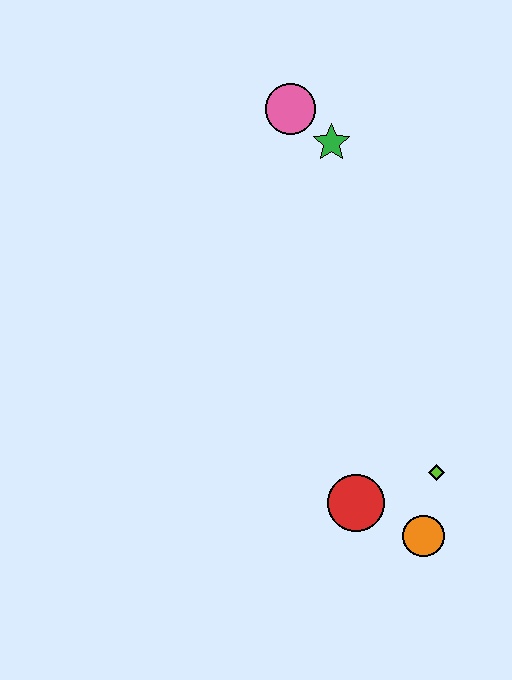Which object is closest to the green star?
The pink circle is closest to the green star.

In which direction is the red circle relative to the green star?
The red circle is below the green star.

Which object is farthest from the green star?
The orange circle is farthest from the green star.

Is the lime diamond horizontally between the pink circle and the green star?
No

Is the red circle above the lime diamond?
No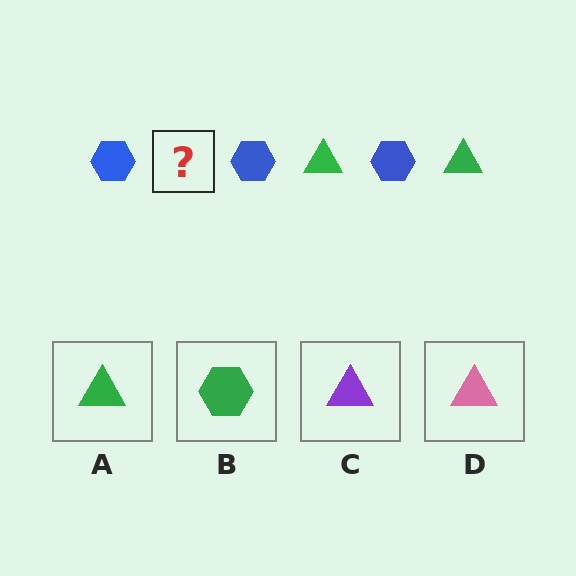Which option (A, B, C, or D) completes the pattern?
A.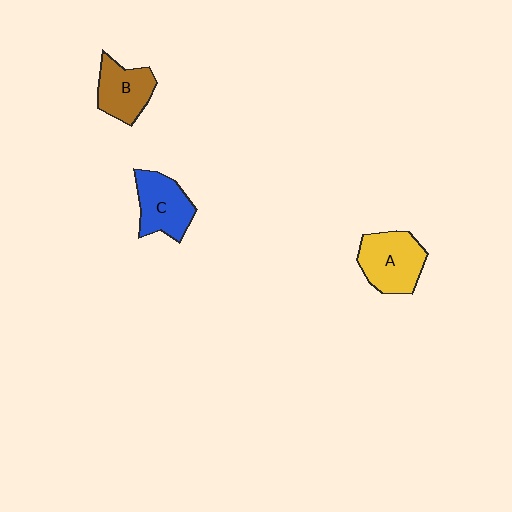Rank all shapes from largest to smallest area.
From largest to smallest: A (yellow), C (blue), B (brown).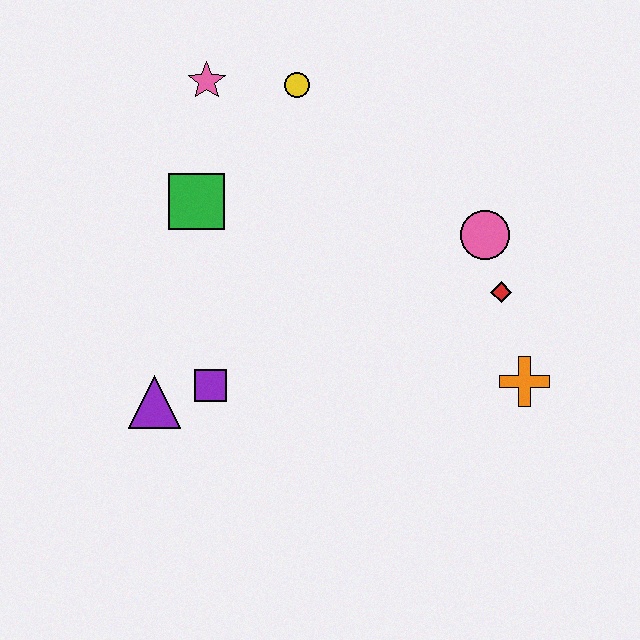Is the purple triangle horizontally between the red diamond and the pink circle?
No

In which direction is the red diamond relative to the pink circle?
The red diamond is below the pink circle.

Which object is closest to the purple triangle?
The purple square is closest to the purple triangle.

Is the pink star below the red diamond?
No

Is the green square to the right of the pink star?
No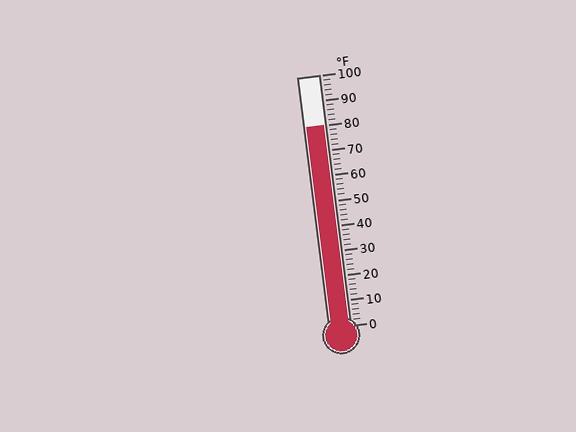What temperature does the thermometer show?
The thermometer shows approximately 80°F.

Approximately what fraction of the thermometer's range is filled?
The thermometer is filled to approximately 80% of its range.